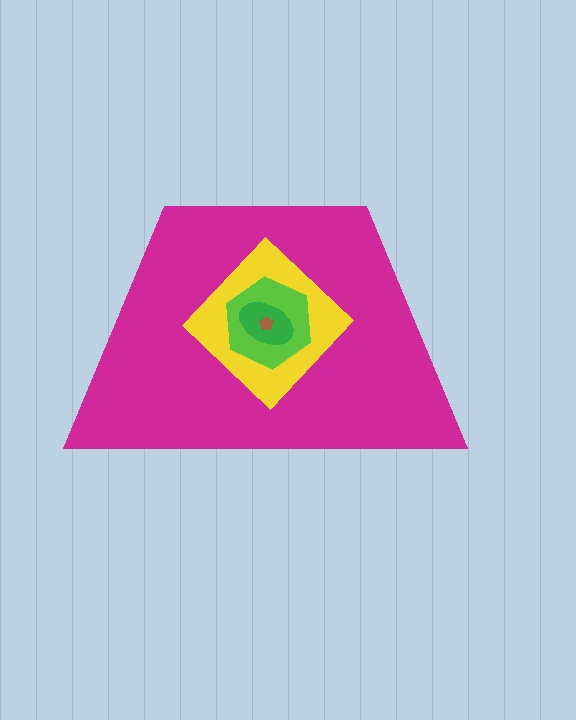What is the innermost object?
The brown pentagon.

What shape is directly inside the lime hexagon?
The green ellipse.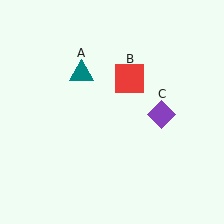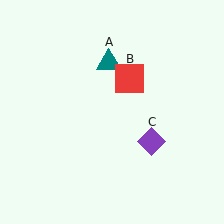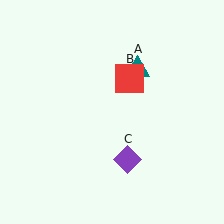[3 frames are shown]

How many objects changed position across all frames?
2 objects changed position: teal triangle (object A), purple diamond (object C).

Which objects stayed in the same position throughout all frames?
Red square (object B) remained stationary.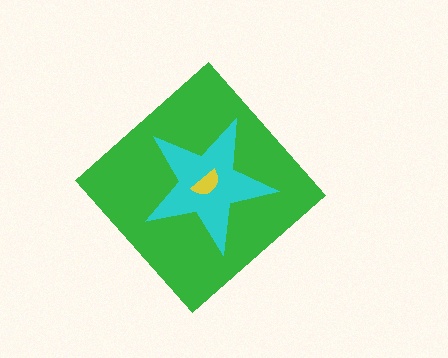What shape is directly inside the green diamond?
The cyan star.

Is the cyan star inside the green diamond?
Yes.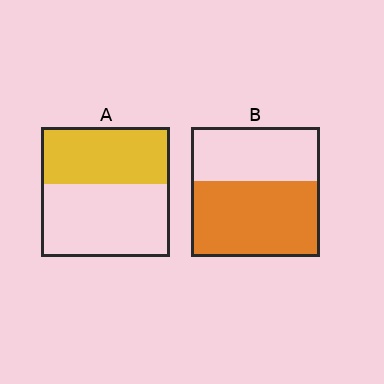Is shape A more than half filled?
No.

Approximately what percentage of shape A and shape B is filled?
A is approximately 45% and B is approximately 60%.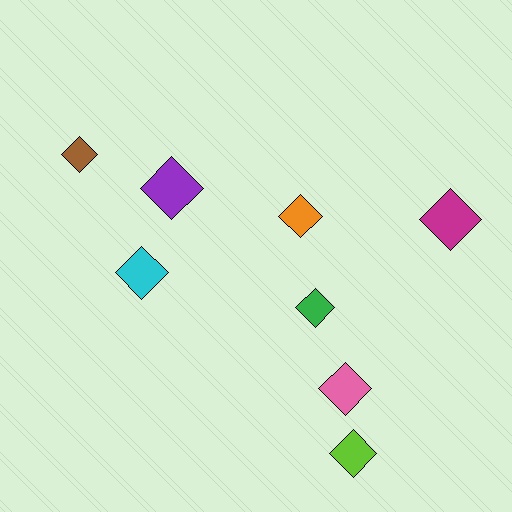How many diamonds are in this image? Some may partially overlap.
There are 8 diamonds.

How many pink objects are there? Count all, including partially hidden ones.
There is 1 pink object.